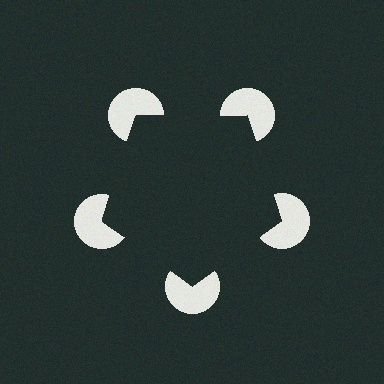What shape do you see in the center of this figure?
An illusory pentagon — its edges are inferred from the aligned wedge cuts in the pac-man discs, not physically drawn.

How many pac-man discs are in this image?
There are 5 — one at each vertex of the illusory pentagon.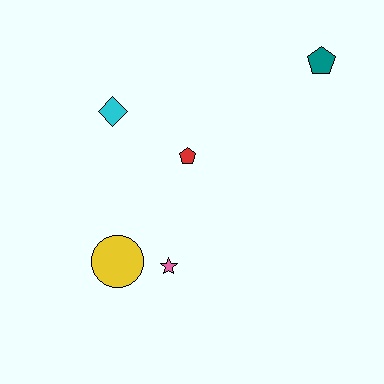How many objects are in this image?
There are 5 objects.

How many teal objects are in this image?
There is 1 teal object.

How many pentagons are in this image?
There are 2 pentagons.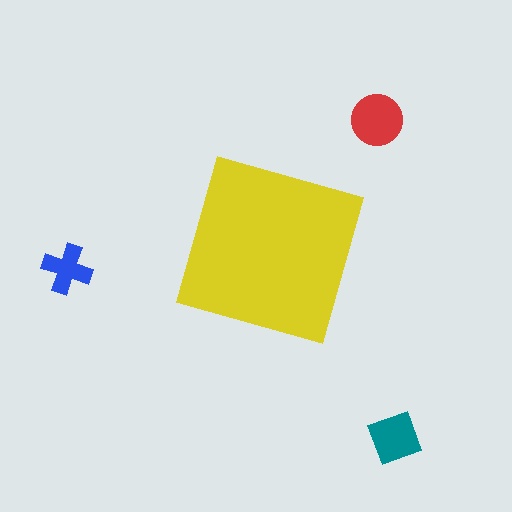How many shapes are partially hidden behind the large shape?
0 shapes are partially hidden.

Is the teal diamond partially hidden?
No, the teal diamond is fully visible.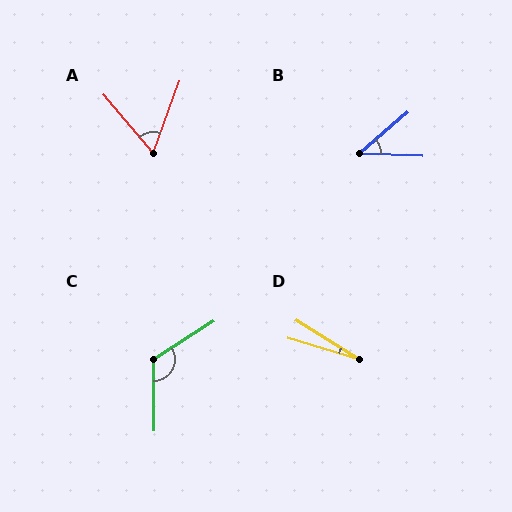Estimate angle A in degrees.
Approximately 60 degrees.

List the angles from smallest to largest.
D (15°), B (43°), A (60°), C (122°).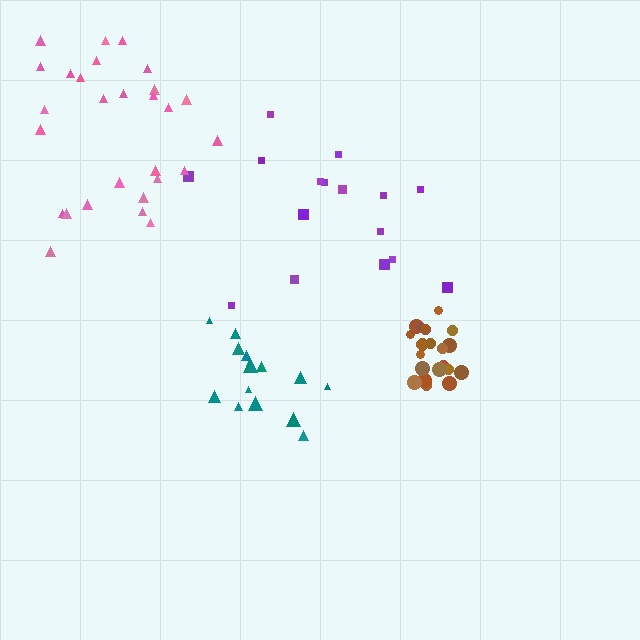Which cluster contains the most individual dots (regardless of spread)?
Pink (29).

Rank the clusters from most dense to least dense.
brown, teal, pink, purple.